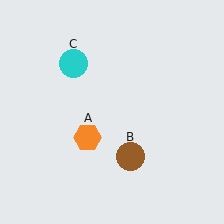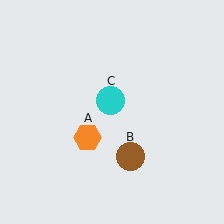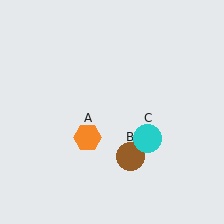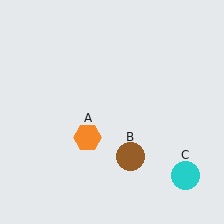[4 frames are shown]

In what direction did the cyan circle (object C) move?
The cyan circle (object C) moved down and to the right.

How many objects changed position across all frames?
1 object changed position: cyan circle (object C).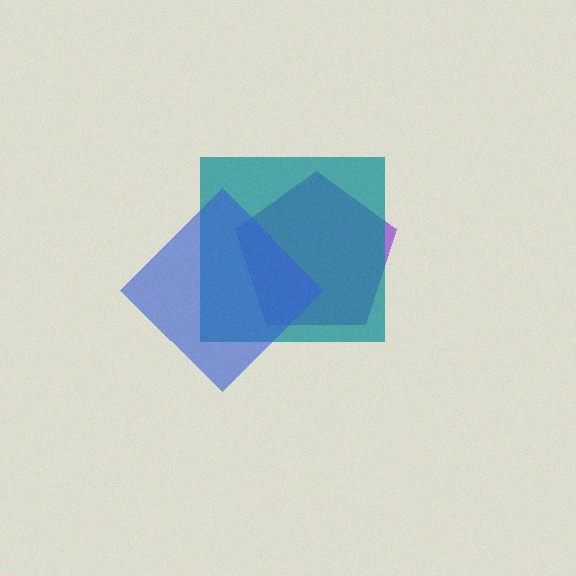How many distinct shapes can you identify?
There are 3 distinct shapes: a purple pentagon, a teal square, a blue diamond.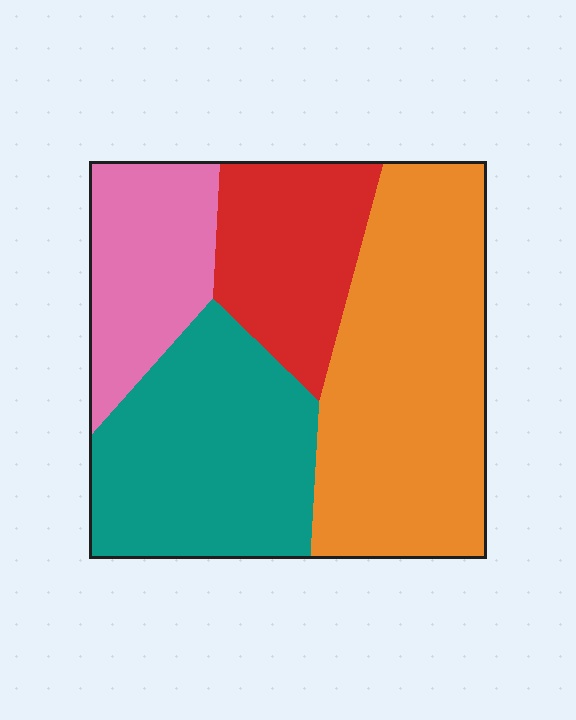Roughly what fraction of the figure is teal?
Teal takes up about one quarter (1/4) of the figure.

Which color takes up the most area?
Orange, at roughly 40%.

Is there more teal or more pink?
Teal.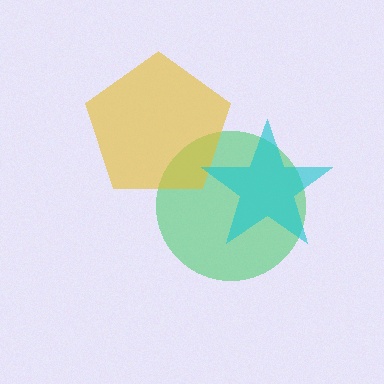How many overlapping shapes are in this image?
There are 3 overlapping shapes in the image.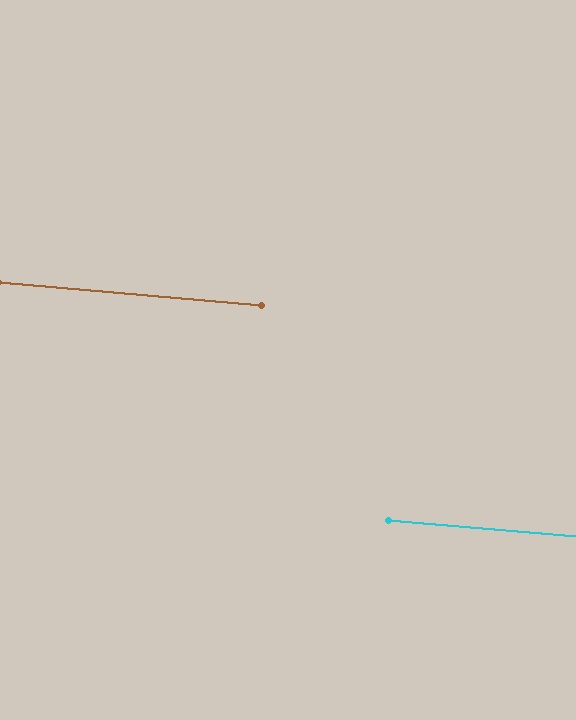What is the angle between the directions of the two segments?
Approximately 0 degrees.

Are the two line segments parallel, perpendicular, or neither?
Parallel — their directions differ by only 0.2°.